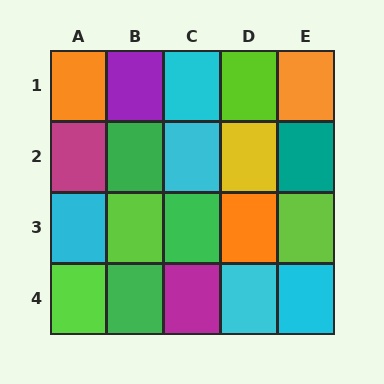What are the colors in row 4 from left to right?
Lime, green, magenta, cyan, cyan.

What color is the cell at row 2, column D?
Yellow.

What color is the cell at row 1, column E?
Orange.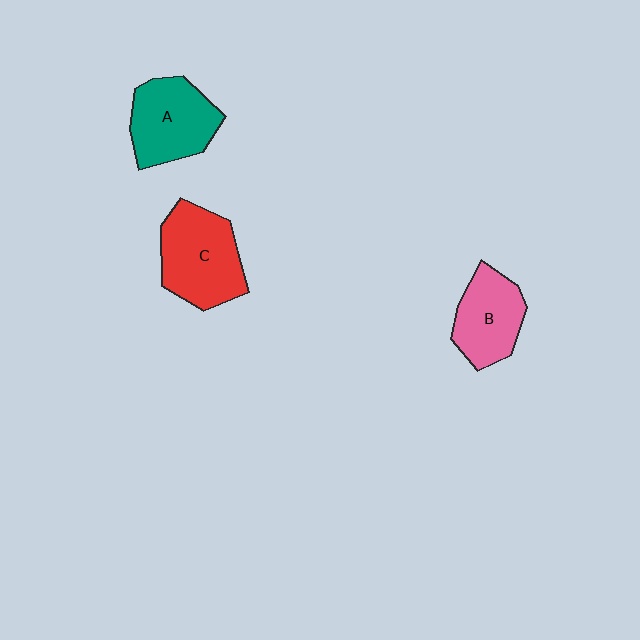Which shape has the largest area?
Shape C (red).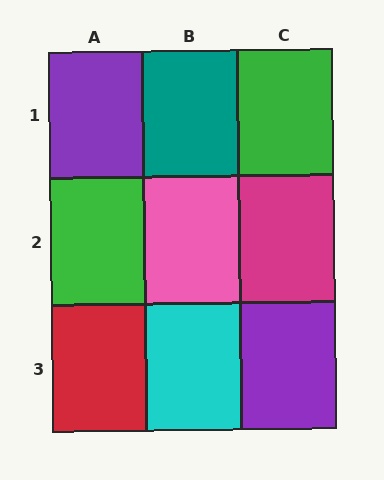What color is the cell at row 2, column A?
Green.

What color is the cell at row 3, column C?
Purple.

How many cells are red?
1 cell is red.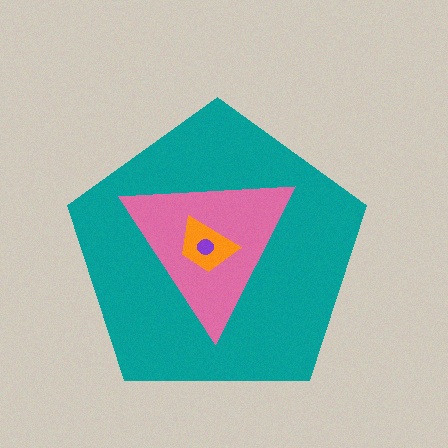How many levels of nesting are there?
4.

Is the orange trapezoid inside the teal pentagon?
Yes.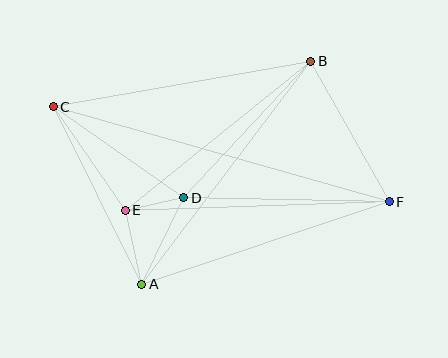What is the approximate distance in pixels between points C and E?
The distance between C and E is approximately 126 pixels.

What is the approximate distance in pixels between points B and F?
The distance between B and F is approximately 161 pixels.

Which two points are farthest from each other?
Points C and F are farthest from each other.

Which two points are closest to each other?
Points D and E are closest to each other.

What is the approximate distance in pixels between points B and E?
The distance between B and E is approximately 238 pixels.